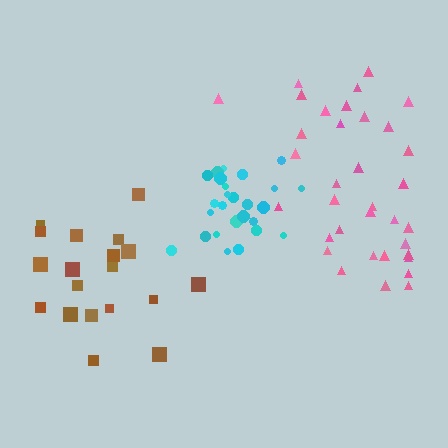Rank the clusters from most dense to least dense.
cyan, brown, pink.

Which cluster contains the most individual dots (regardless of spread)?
Pink (35).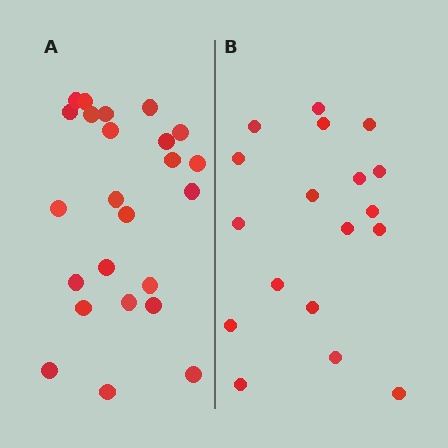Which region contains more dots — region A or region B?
Region A (the left region) has more dots.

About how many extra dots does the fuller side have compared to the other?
Region A has about 6 more dots than region B.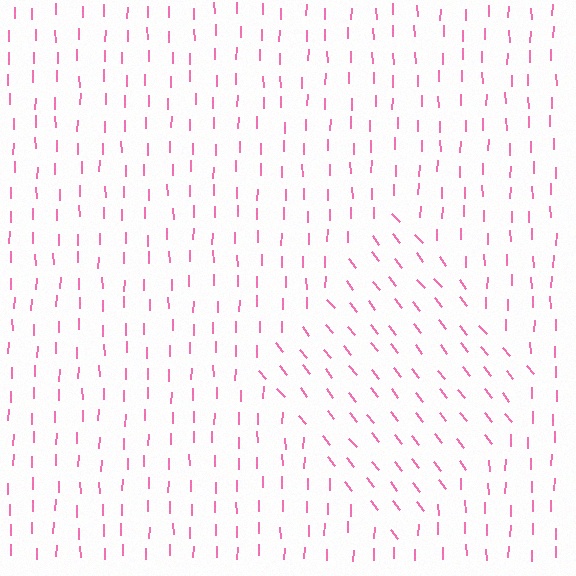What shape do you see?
I see a diamond.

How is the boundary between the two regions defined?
The boundary is defined purely by a change in line orientation (approximately 39 degrees difference). All lines are the same color and thickness.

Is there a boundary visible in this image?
Yes, there is a texture boundary formed by a change in line orientation.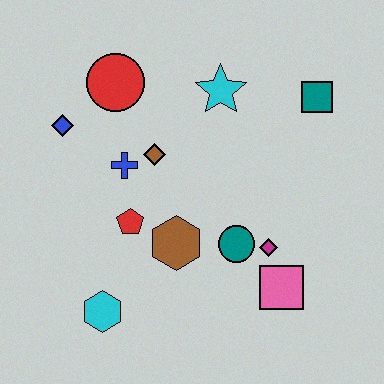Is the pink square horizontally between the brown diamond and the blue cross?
No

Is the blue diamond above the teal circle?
Yes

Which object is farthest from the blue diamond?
The pink square is farthest from the blue diamond.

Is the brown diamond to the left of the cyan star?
Yes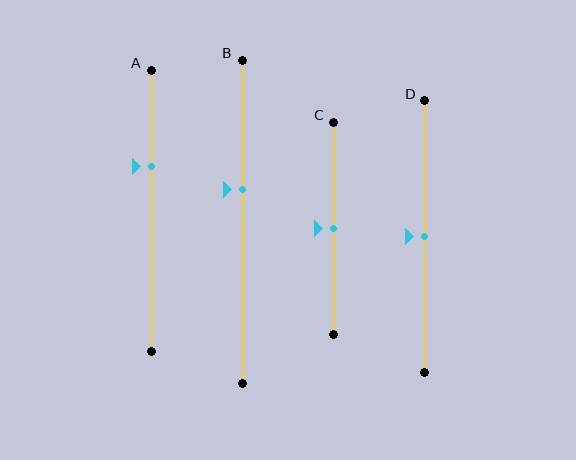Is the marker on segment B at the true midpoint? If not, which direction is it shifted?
No, the marker on segment B is shifted upward by about 10% of the segment length.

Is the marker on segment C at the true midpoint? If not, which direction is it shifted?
Yes, the marker on segment C is at the true midpoint.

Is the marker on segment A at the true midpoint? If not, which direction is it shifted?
No, the marker on segment A is shifted upward by about 16% of the segment length.